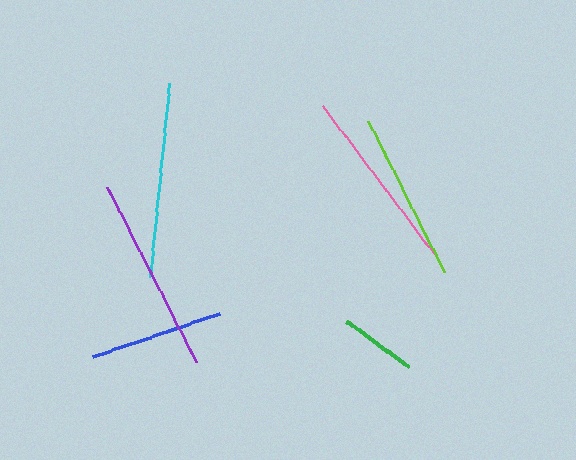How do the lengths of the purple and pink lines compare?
The purple and pink lines are approximately the same length.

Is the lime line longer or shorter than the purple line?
The purple line is longer than the lime line.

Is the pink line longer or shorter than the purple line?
The purple line is longer than the pink line.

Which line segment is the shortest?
The green line is the shortest at approximately 77 pixels.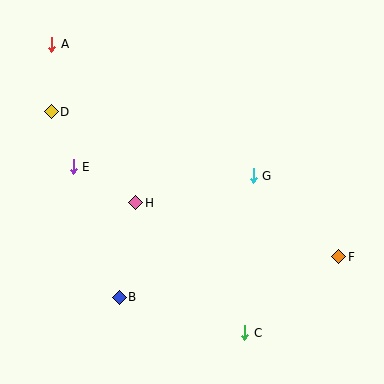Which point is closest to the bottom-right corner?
Point F is closest to the bottom-right corner.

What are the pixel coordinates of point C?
Point C is at (245, 333).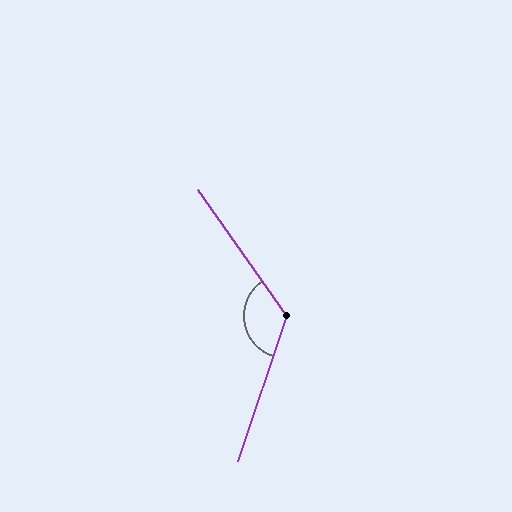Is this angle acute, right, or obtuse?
It is obtuse.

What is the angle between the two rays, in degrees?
Approximately 126 degrees.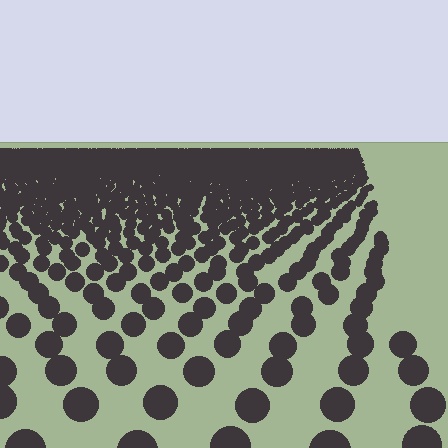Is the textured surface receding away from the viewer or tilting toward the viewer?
The surface is receding away from the viewer. Texture elements get smaller and denser toward the top.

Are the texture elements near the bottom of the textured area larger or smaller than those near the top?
Larger. Near the bottom, elements are closer to the viewer and appear at a bigger on-screen size.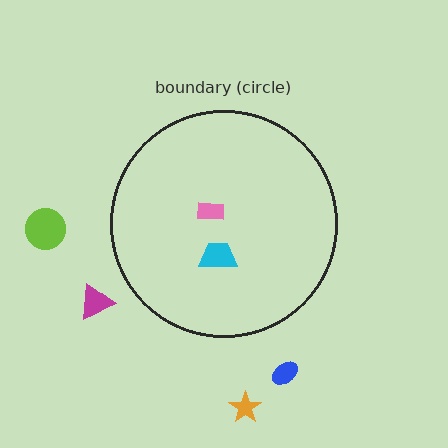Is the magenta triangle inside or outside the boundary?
Outside.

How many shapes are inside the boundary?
2 inside, 4 outside.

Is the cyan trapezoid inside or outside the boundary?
Inside.